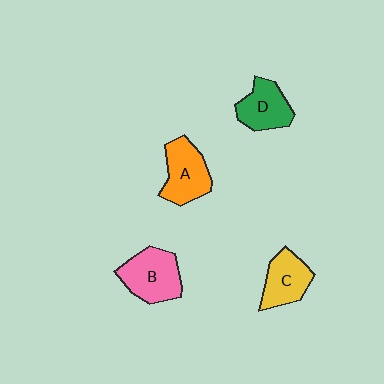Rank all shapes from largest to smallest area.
From largest to smallest: B (pink), A (orange), C (yellow), D (green).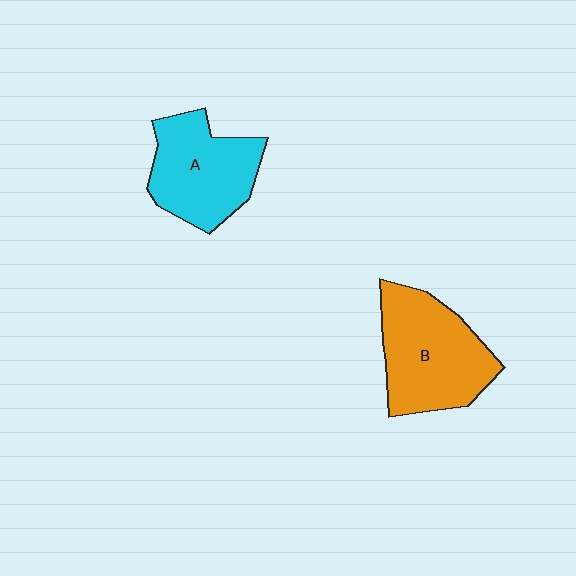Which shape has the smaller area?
Shape A (cyan).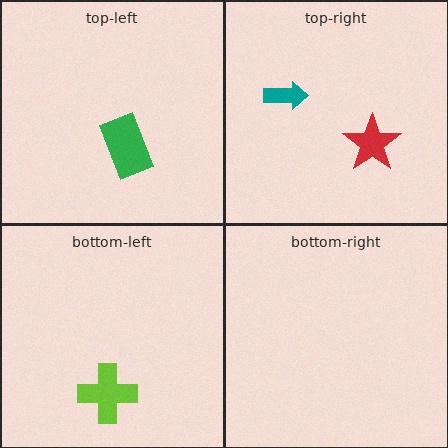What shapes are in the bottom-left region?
The lime cross.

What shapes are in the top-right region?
The red star, the teal arrow.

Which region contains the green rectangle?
The top-left region.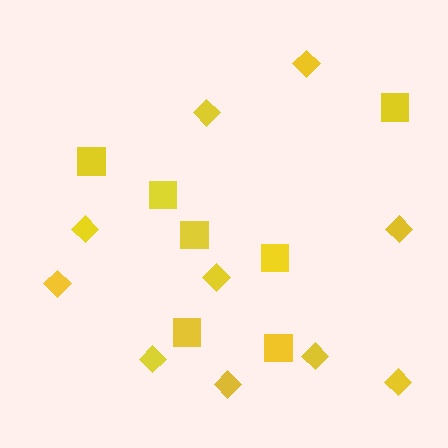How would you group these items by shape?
There are 2 groups: one group of squares (7) and one group of diamonds (10).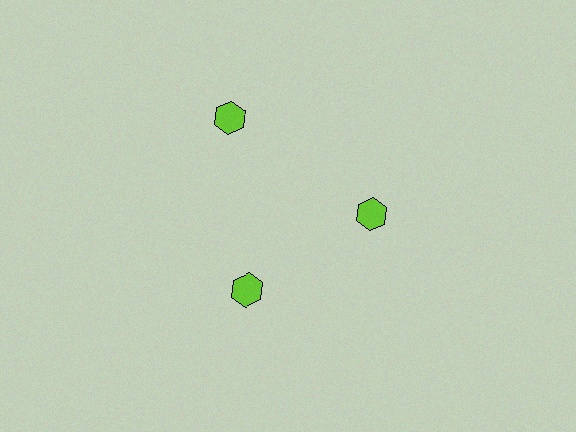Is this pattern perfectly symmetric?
No. The 3 lime hexagons are arranged in a ring, but one element near the 11 o'clock position is pushed outward from the center, breaking the 3-fold rotational symmetry.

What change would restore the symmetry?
The symmetry would be restored by moving it inward, back onto the ring so that all 3 hexagons sit at equal angles and equal distance from the center.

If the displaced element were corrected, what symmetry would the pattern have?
It would have 3-fold rotational symmetry — the pattern would map onto itself every 120 degrees.